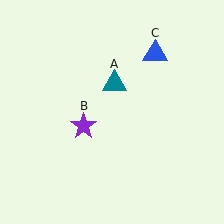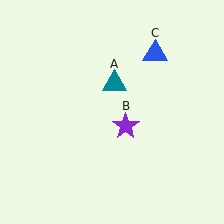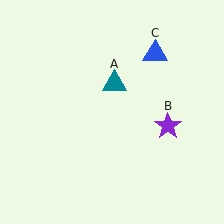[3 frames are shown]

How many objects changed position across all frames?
1 object changed position: purple star (object B).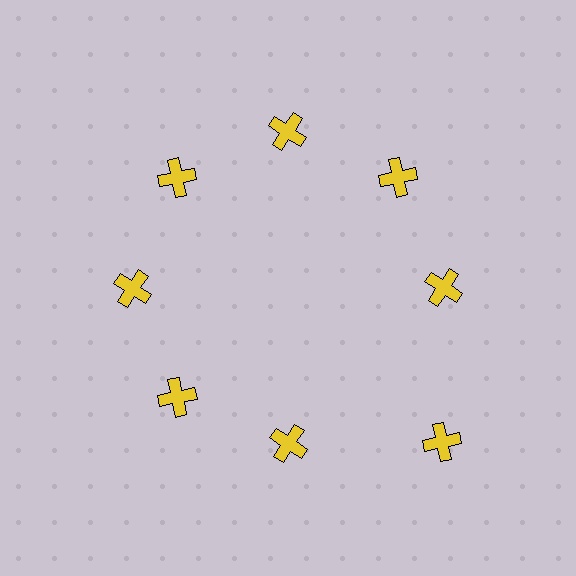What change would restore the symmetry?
The symmetry would be restored by moving it inward, back onto the ring so that all 8 crosses sit at equal angles and equal distance from the center.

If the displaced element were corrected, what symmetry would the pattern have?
It would have 8-fold rotational symmetry — the pattern would map onto itself every 45 degrees.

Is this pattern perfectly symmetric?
No. The 8 yellow crosses are arranged in a ring, but one element near the 4 o'clock position is pushed outward from the center, breaking the 8-fold rotational symmetry.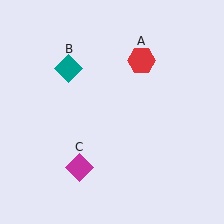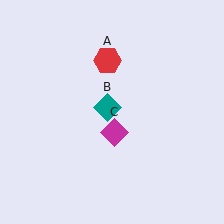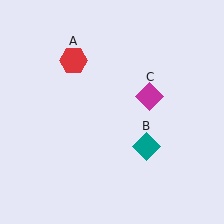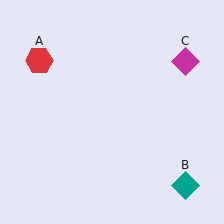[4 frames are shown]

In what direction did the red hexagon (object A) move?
The red hexagon (object A) moved left.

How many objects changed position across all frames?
3 objects changed position: red hexagon (object A), teal diamond (object B), magenta diamond (object C).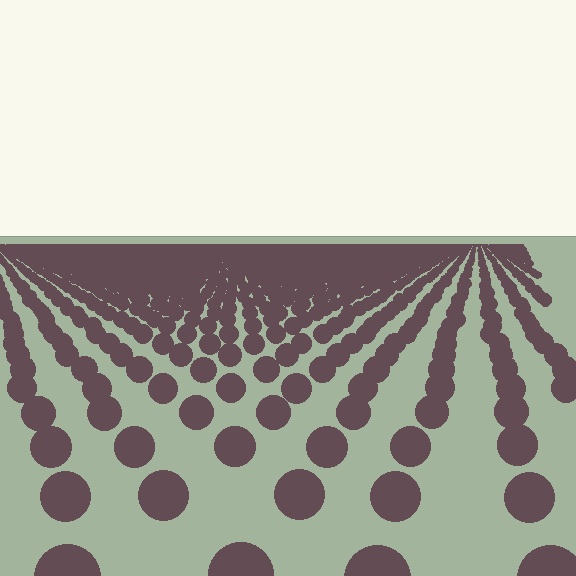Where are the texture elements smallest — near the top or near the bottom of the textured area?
Near the top.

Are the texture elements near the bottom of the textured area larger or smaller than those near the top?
Larger. Near the bottom, elements are closer to the viewer and appear at a bigger on-screen size.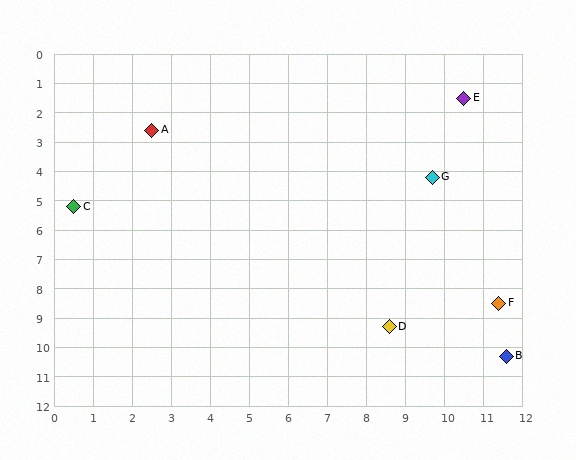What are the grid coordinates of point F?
Point F is at approximately (11.4, 8.5).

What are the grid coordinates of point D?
Point D is at approximately (8.6, 9.3).